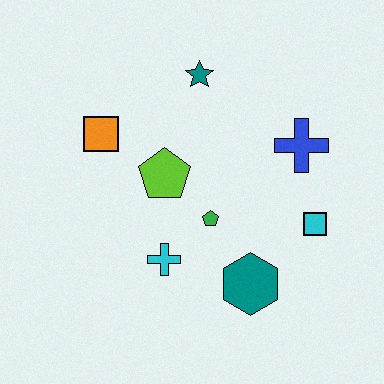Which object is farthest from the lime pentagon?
The cyan square is farthest from the lime pentagon.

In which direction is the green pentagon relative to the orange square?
The green pentagon is to the right of the orange square.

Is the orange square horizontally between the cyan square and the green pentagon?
No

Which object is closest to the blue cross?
The cyan square is closest to the blue cross.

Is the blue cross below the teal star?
Yes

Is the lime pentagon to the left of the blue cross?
Yes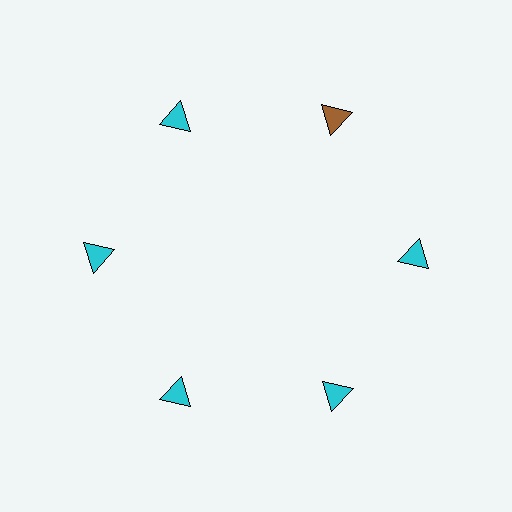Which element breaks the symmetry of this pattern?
The brown triangle at roughly the 1 o'clock position breaks the symmetry. All other shapes are cyan triangles.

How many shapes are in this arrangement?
There are 6 shapes arranged in a ring pattern.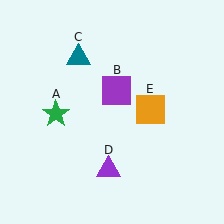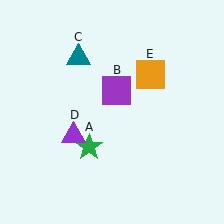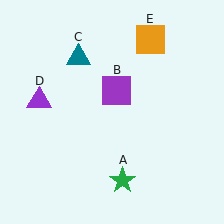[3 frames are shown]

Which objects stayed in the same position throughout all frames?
Purple square (object B) and teal triangle (object C) remained stationary.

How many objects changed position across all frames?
3 objects changed position: green star (object A), purple triangle (object D), orange square (object E).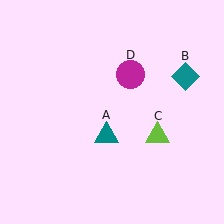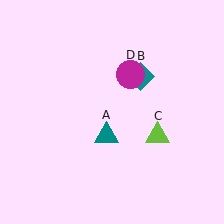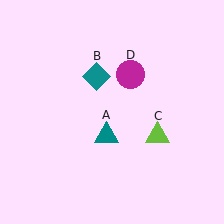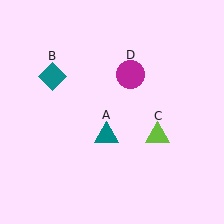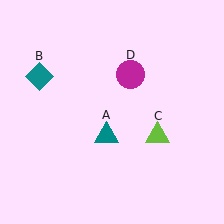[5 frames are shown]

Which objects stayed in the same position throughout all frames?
Teal triangle (object A) and lime triangle (object C) and magenta circle (object D) remained stationary.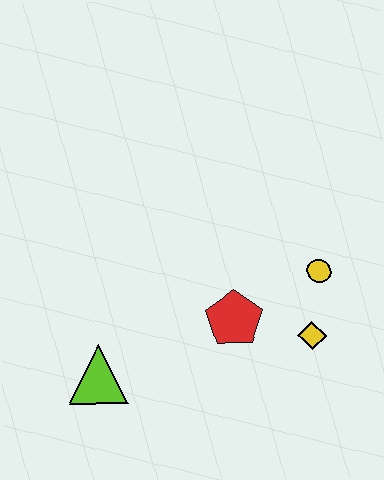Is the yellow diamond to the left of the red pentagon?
No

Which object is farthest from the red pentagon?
The lime triangle is farthest from the red pentagon.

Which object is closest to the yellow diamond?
The yellow circle is closest to the yellow diamond.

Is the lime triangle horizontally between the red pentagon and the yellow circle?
No